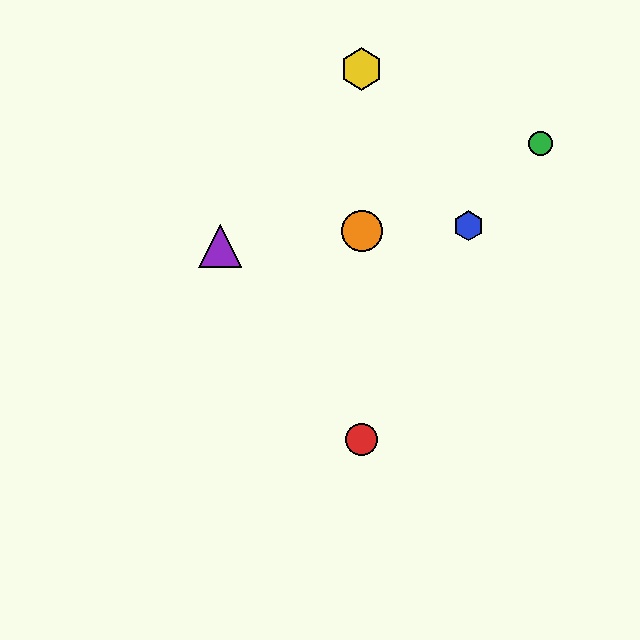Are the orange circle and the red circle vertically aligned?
Yes, both are at x≈362.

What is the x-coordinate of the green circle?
The green circle is at x≈541.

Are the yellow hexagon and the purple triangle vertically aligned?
No, the yellow hexagon is at x≈362 and the purple triangle is at x≈220.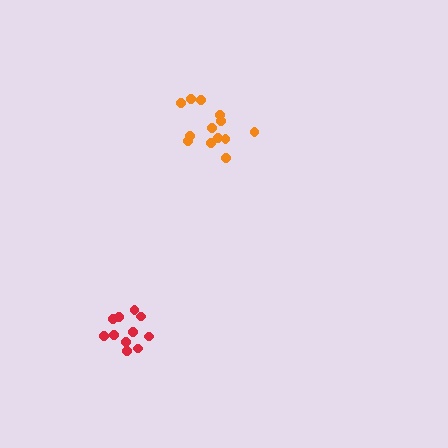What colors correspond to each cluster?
The clusters are colored: orange, red.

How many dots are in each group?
Group 1: 13 dots, Group 2: 12 dots (25 total).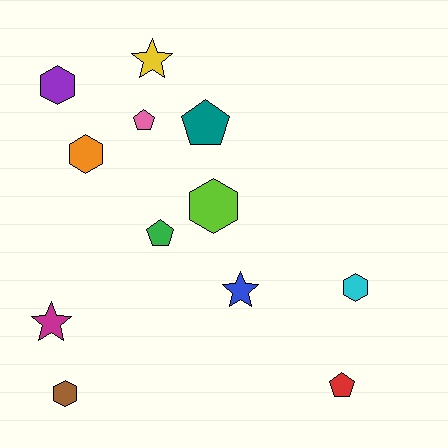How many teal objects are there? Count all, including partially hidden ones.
There is 1 teal object.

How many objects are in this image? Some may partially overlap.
There are 12 objects.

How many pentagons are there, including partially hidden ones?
There are 4 pentagons.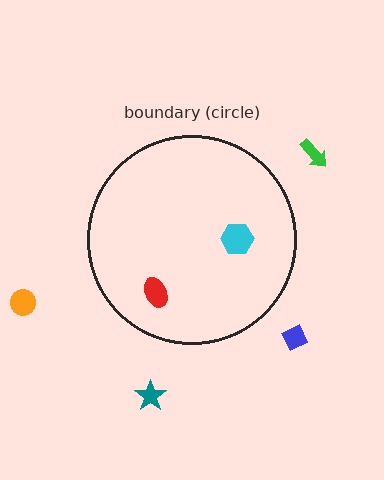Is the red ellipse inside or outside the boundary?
Inside.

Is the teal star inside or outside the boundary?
Outside.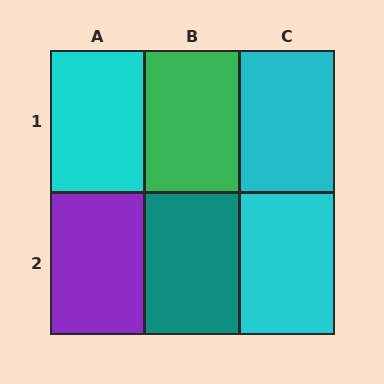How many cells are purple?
1 cell is purple.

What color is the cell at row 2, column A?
Purple.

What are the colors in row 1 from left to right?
Cyan, green, cyan.